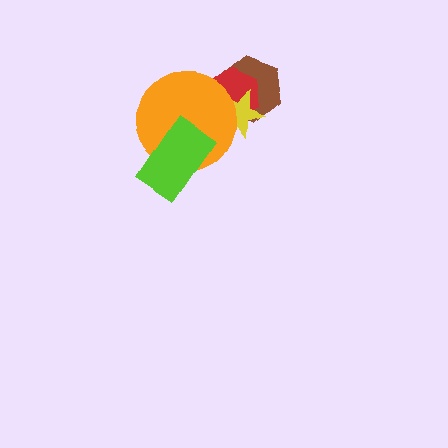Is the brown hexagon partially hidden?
Yes, it is partially covered by another shape.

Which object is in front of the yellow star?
The orange circle is in front of the yellow star.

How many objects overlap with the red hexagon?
3 objects overlap with the red hexagon.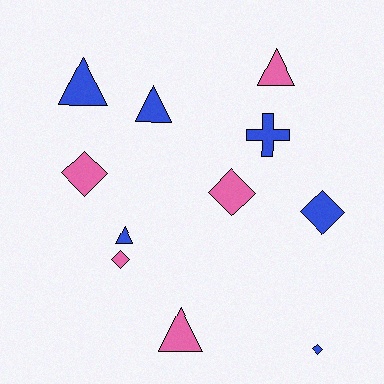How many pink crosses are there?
There are no pink crosses.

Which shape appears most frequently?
Triangle, with 5 objects.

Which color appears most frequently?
Blue, with 6 objects.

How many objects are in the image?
There are 11 objects.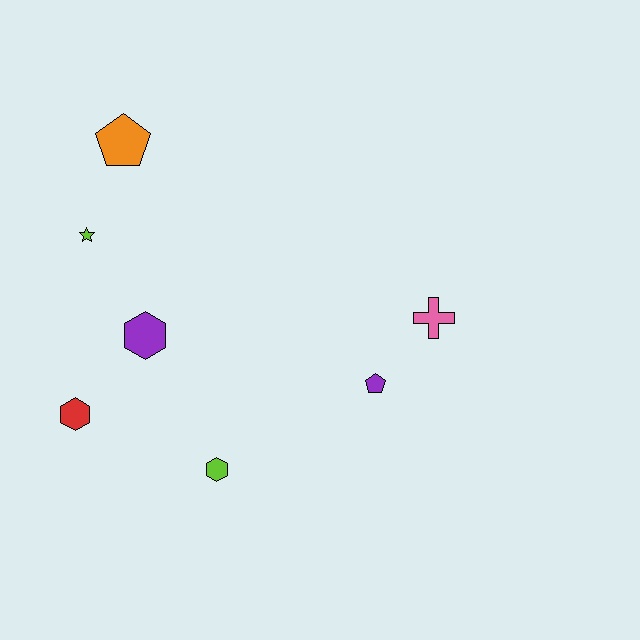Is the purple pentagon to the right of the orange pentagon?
Yes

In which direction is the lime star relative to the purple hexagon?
The lime star is above the purple hexagon.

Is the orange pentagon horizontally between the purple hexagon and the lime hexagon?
No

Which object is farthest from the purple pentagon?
The orange pentagon is farthest from the purple pentagon.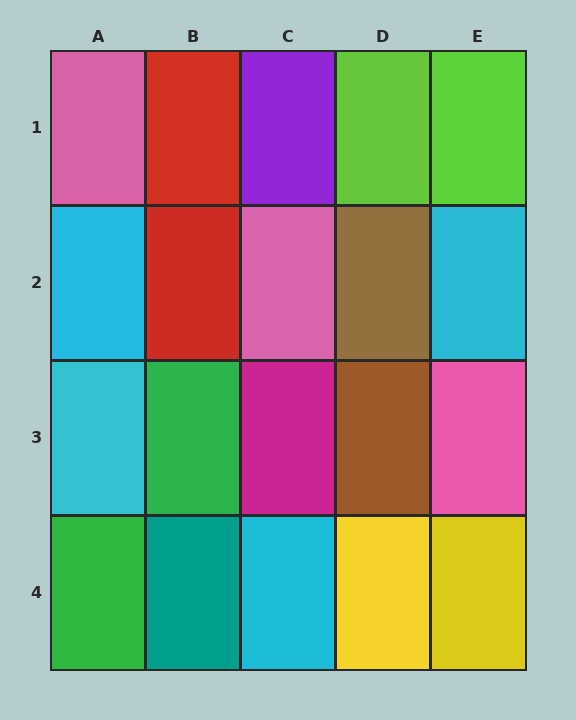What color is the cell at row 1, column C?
Purple.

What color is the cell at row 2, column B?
Red.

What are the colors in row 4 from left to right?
Green, teal, cyan, yellow, yellow.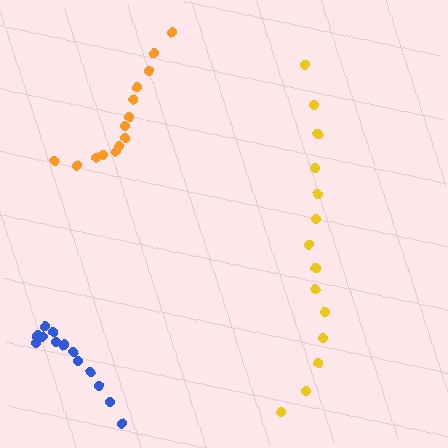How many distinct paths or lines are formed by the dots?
There are 3 distinct paths.